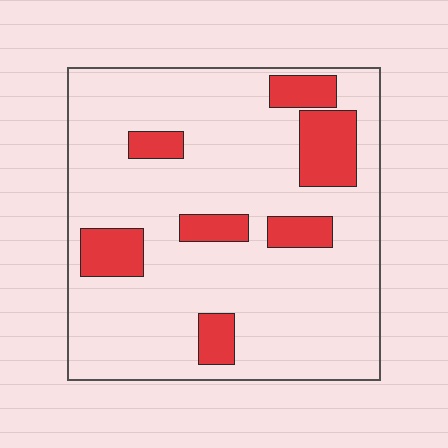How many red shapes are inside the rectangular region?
7.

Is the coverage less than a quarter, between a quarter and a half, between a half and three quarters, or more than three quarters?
Less than a quarter.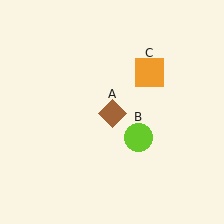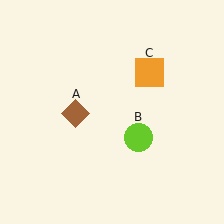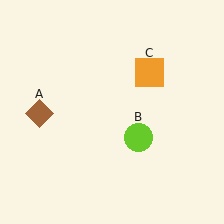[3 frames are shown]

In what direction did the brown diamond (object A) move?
The brown diamond (object A) moved left.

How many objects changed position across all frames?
1 object changed position: brown diamond (object A).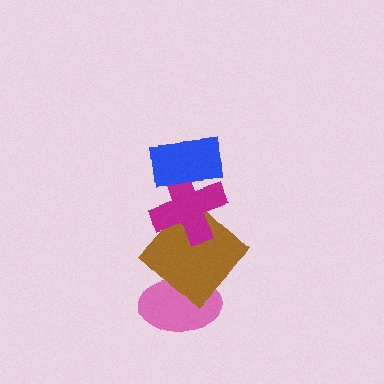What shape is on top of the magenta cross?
The blue rectangle is on top of the magenta cross.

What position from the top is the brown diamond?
The brown diamond is 3rd from the top.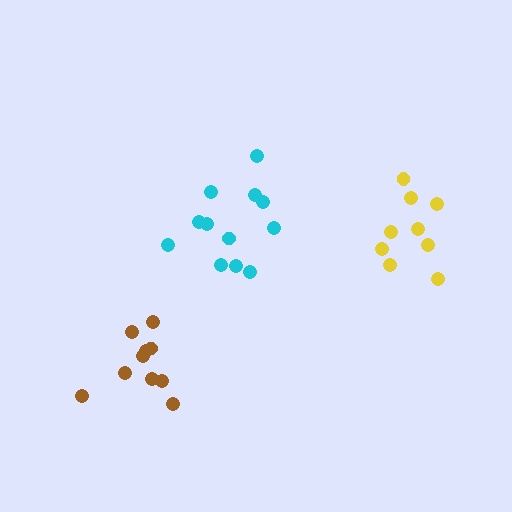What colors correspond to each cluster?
The clusters are colored: cyan, yellow, brown.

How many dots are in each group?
Group 1: 12 dots, Group 2: 9 dots, Group 3: 10 dots (31 total).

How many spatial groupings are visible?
There are 3 spatial groupings.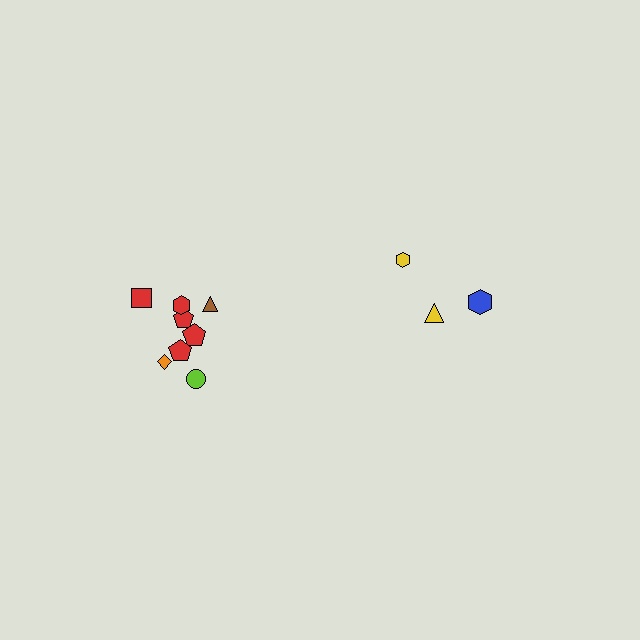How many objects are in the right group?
There are 4 objects.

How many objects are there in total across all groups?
There are 12 objects.